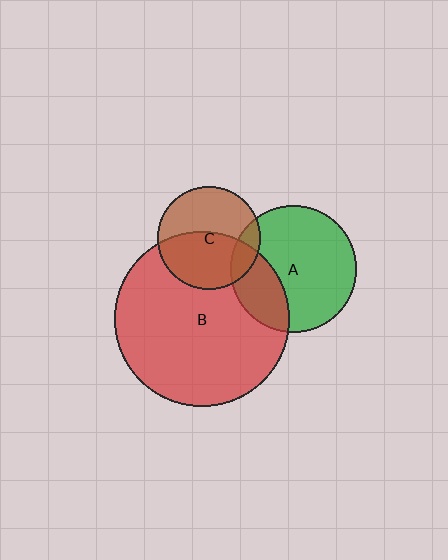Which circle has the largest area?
Circle B (red).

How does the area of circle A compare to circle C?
Approximately 1.5 times.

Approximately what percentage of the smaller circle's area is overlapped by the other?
Approximately 15%.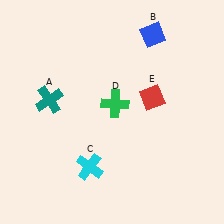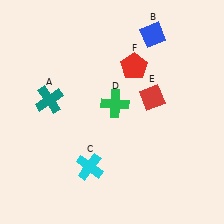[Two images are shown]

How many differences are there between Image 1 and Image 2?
There is 1 difference between the two images.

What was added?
A red pentagon (F) was added in Image 2.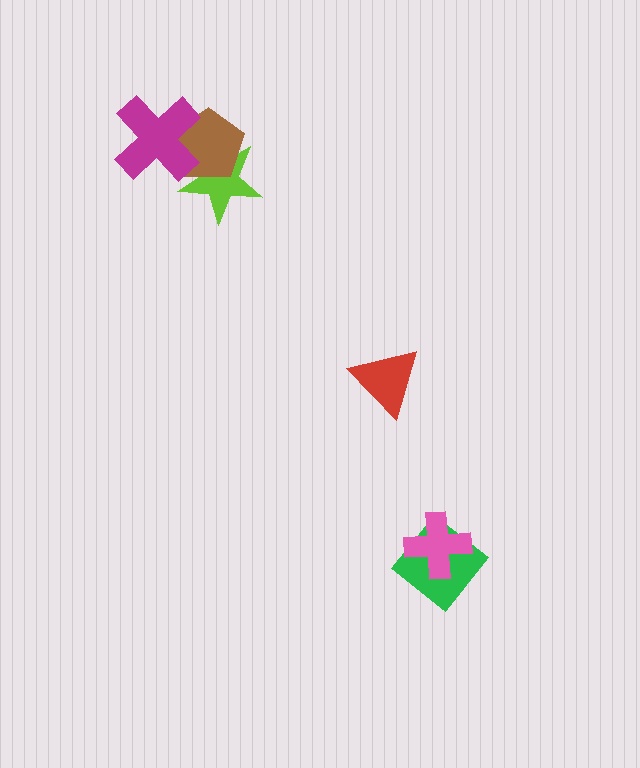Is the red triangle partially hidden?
No, no other shape covers it.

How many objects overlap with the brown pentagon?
2 objects overlap with the brown pentagon.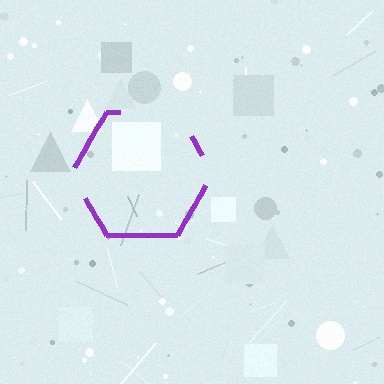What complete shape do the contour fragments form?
The contour fragments form a hexagon.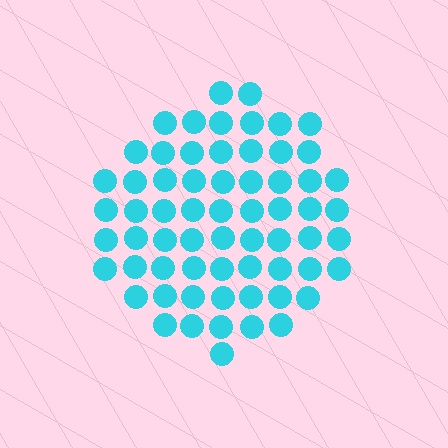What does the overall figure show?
The overall figure shows a circle.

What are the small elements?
The small elements are circles.